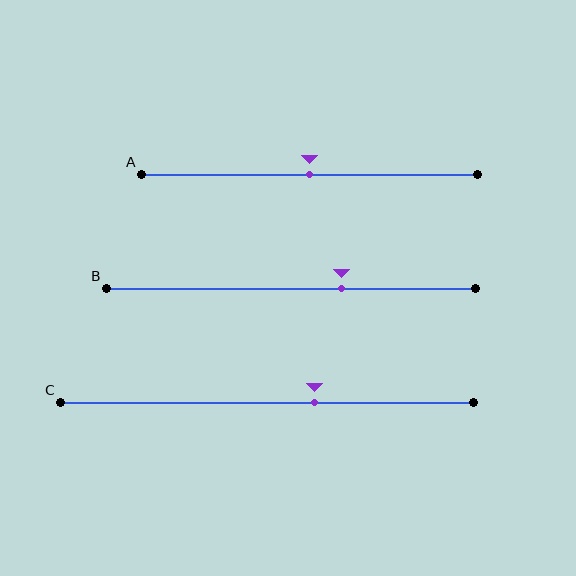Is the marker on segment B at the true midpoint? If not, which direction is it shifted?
No, the marker on segment B is shifted to the right by about 14% of the segment length.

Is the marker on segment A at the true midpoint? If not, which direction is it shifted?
Yes, the marker on segment A is at the true midpoint.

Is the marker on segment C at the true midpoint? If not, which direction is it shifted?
No, the marker on segment C is shifted to the right by about 12% of the segment length.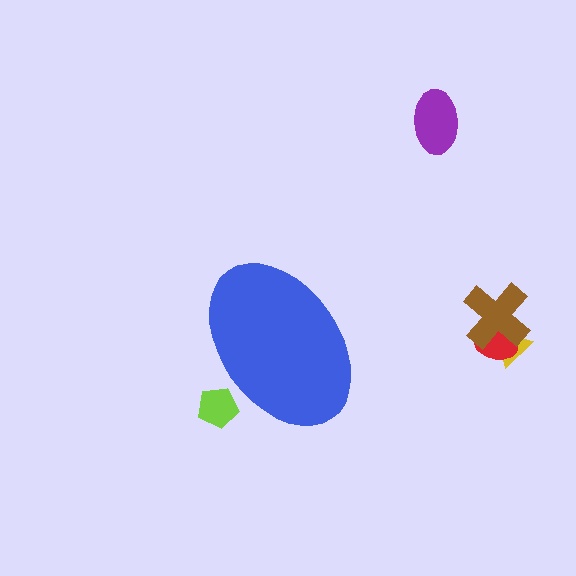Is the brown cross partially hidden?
No, the brown cross is fully visible.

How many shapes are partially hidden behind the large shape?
1 shape is partially hidden.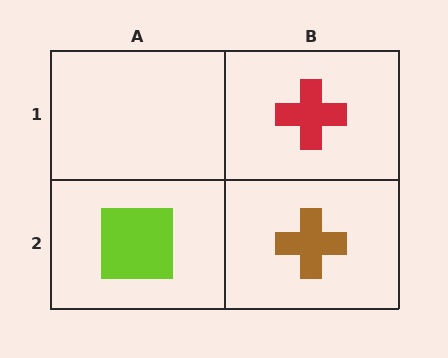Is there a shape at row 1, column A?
No, that cell is empty.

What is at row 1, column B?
A red cross.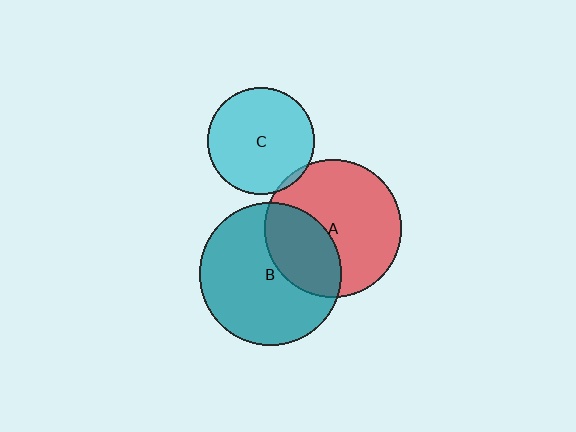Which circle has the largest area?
Circle B (teal).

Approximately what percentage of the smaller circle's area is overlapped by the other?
Approximately 35%.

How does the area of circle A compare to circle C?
Approximately 1.6 times.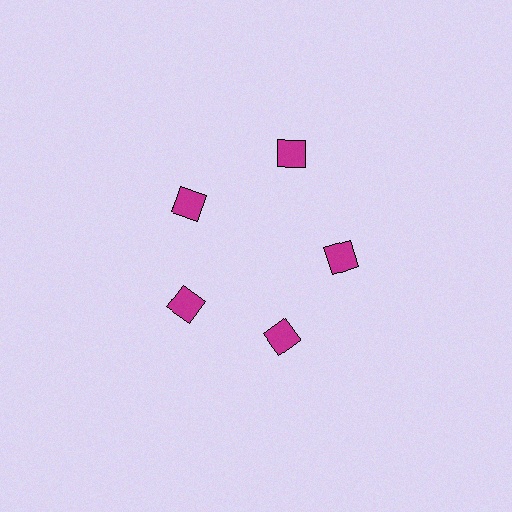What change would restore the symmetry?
The symmetry would be restored by moving it inward, back onto the ring so that all 5 squares sit at equal angles and equal distance from the center.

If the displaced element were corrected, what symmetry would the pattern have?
It would have 5-fold rotational symmetry — the pattern would map onto itself every 72 degrees.